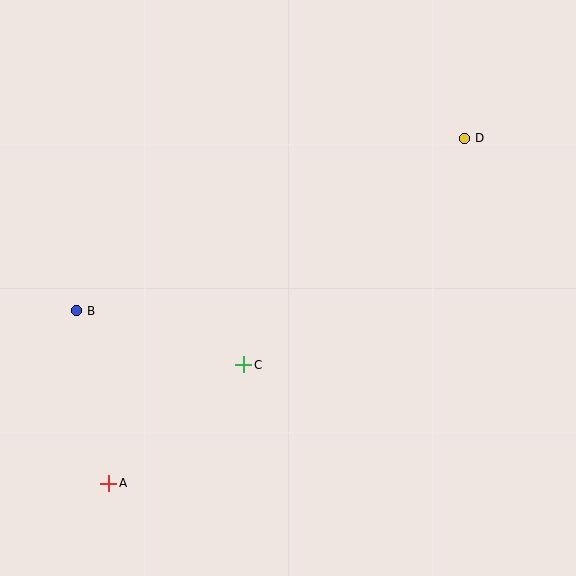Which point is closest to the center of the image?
Point C at (244, 365) is closest to the center.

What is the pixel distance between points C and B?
The distance between C and B is 176 pixels.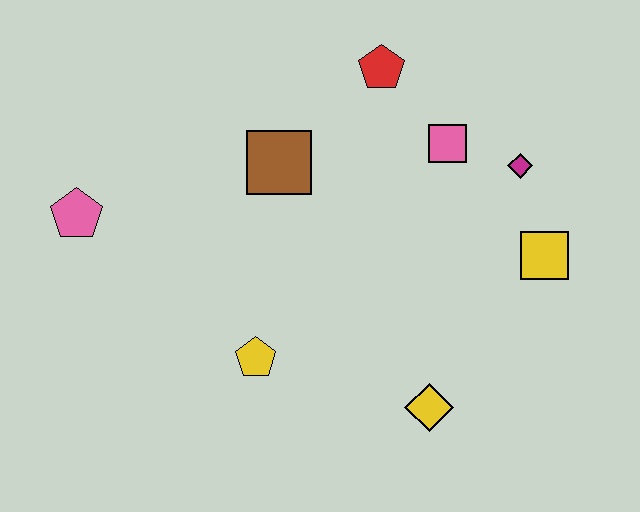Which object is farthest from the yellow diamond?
The pink pentagon is farthest from the yellow diamond.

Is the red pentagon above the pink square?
Yes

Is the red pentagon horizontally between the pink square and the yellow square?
No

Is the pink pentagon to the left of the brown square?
Yes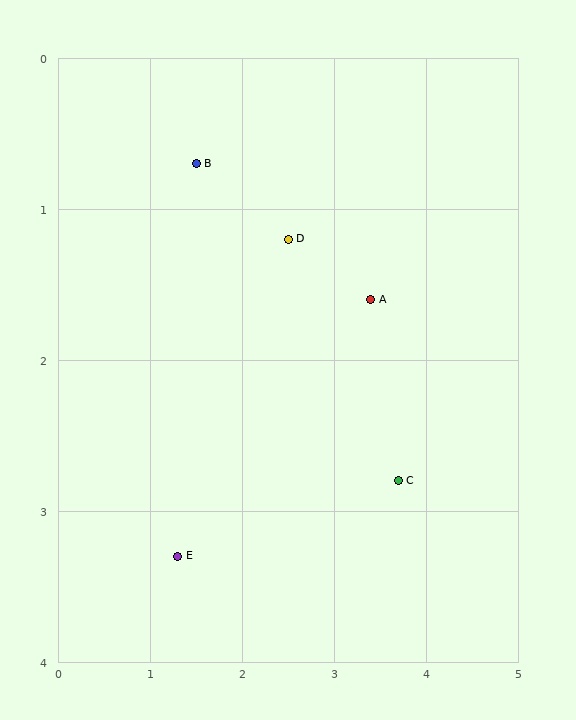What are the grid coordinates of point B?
Point B is at approximately (1.5, 0.7).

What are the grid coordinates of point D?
Point D is at approximately (2.5, 1.2).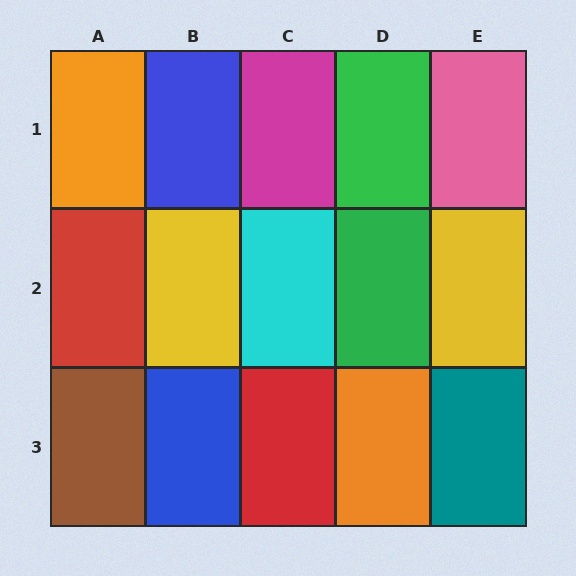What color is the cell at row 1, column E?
Pink.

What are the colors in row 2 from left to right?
Red, yellow, cyan, green, yellow.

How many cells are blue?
2 cells are blue.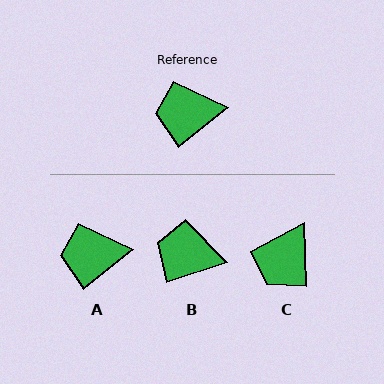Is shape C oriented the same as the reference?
No, it is off by about 54 degrees.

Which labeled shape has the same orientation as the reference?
A.